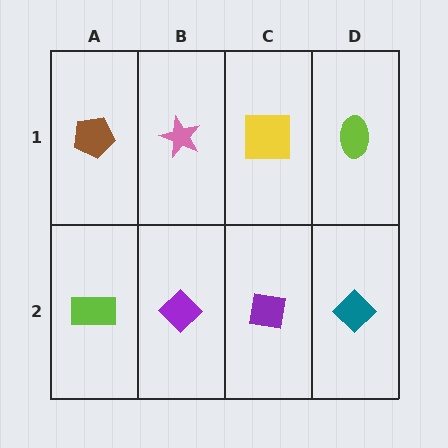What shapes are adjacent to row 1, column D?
A teal diamond (row 2, column D), a yellow square (row 1, column C).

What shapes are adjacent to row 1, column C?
A purple square (row 2, column C), a pink star (row 1, column B), a lime ellipse (row 1, column D).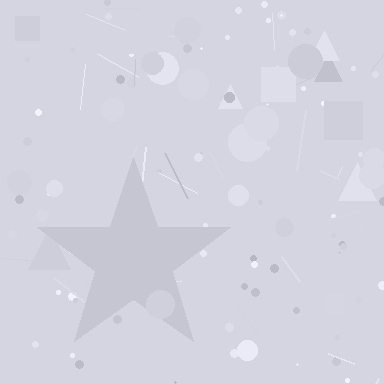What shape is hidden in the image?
A star is hidden in the image.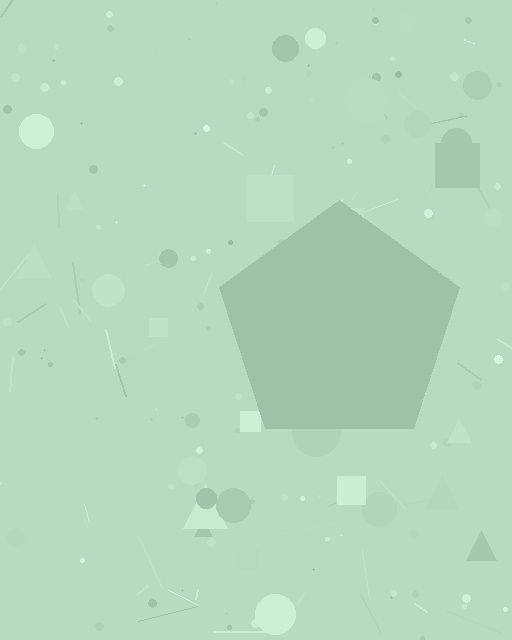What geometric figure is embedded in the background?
A pentagon is embedded in the background.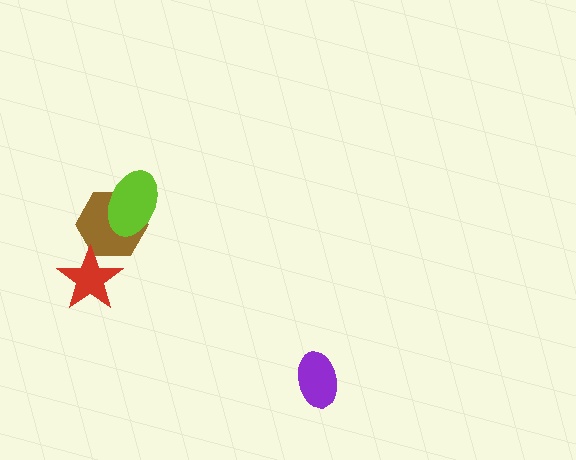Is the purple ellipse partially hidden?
No, no other shape covers it.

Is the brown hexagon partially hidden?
Yes, it is partially covered by another shape.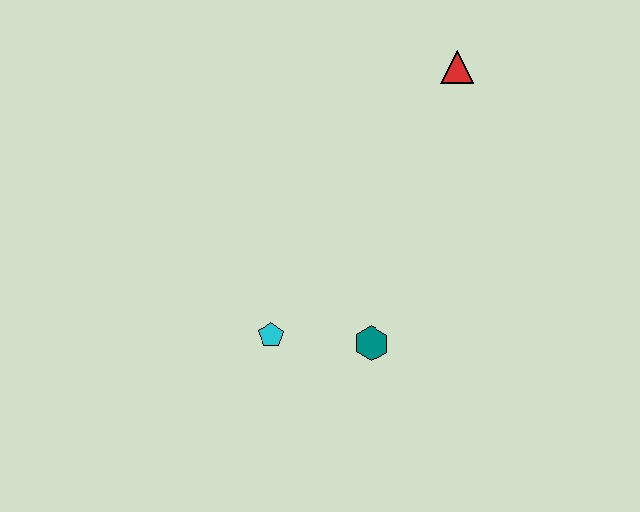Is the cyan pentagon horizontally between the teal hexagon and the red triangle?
No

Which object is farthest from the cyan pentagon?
The red triangle is farthest from the cyan pentagon.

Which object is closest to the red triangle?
The teal hexagon is closest to the red triangle.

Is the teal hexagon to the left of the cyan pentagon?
No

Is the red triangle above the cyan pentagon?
Yes